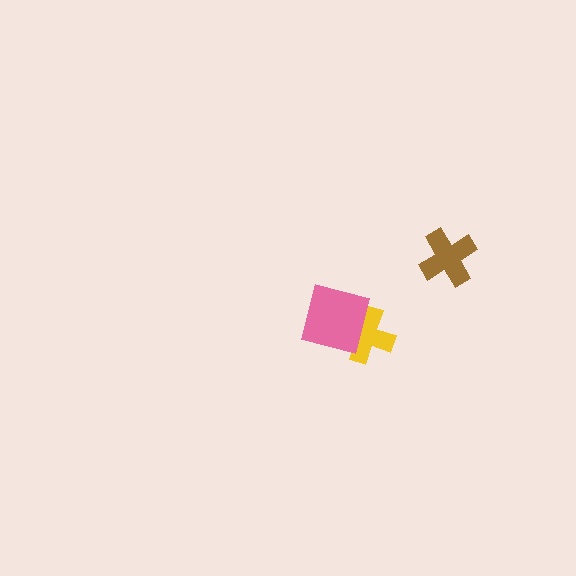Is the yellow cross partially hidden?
Yes, it is partially covered by another shape.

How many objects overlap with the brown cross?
0 objects overlap with the brown cross.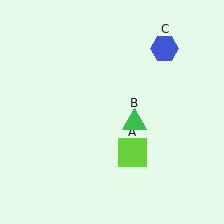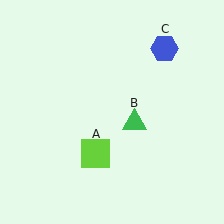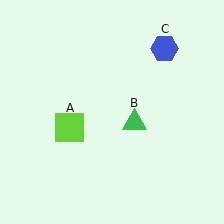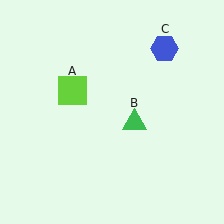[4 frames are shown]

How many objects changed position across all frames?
1 object changed position: lime square (object A).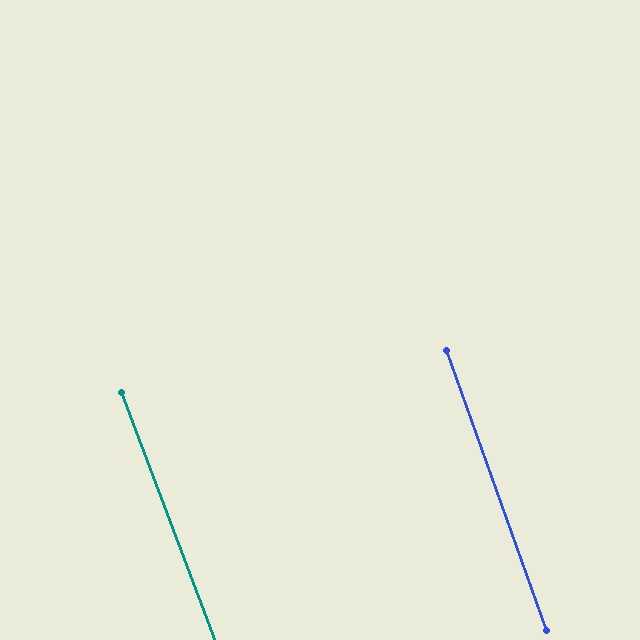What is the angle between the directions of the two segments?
Approximately 1 degree.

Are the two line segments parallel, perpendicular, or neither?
Parallel — their directions differ by only 1.2°.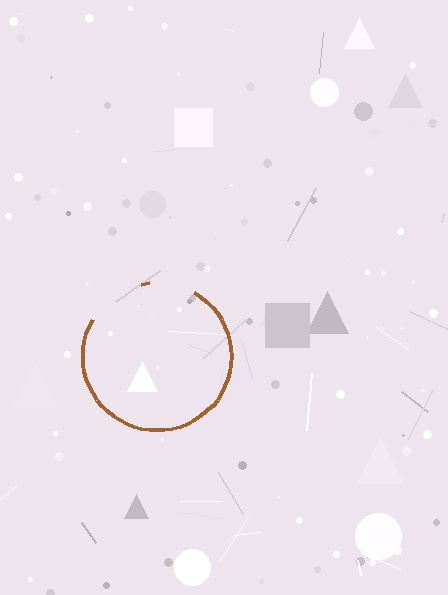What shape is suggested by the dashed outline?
The dashed outline suggests a circle.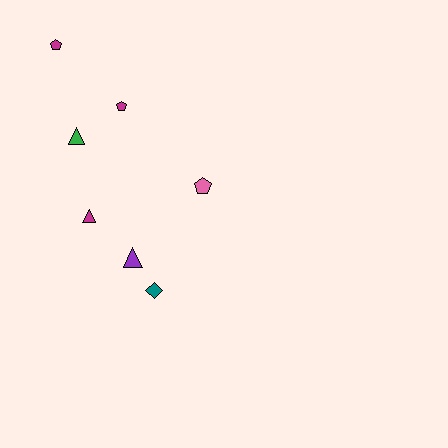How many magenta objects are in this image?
There are 3 magenta objects.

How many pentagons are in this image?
There are 3 pentagons.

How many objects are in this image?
There are 7 objects.